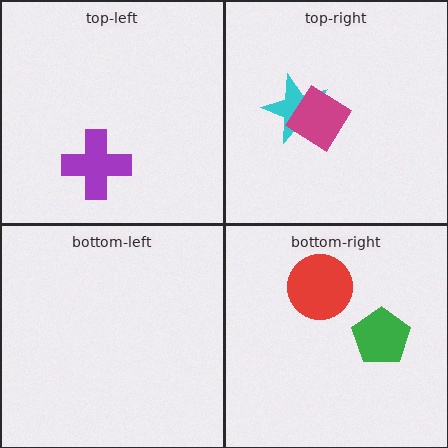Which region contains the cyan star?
The top-right region.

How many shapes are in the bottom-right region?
2.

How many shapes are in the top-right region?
2.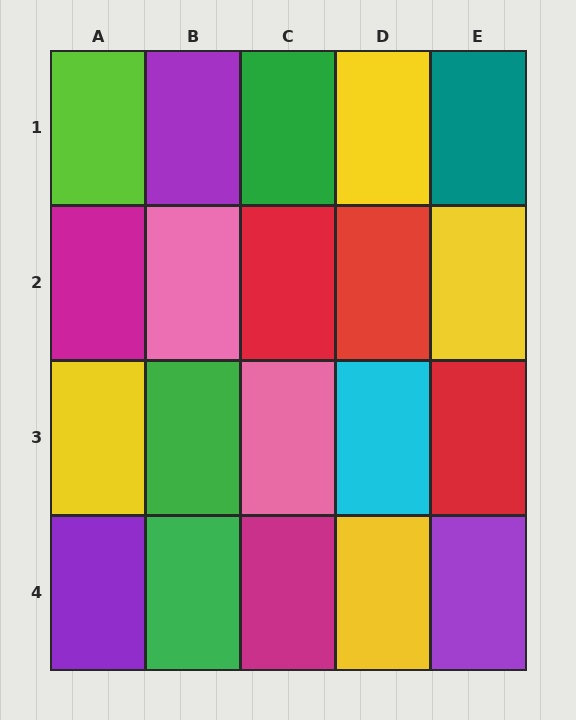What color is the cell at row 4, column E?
Purple.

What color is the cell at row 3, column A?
Yellow.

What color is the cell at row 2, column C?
Red.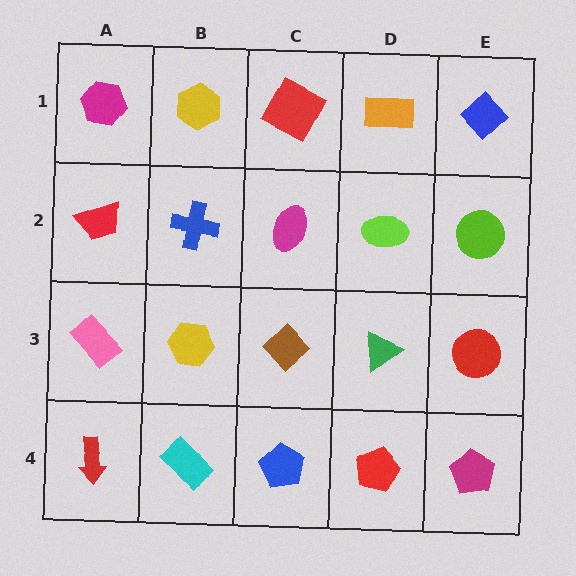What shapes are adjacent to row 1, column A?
A red trapezoid (row 2, column A), a yellow hexagon (row 1, column B).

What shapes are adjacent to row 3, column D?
A lime ellipse (row 2, column D), a red pentagon (row 4, column D), a brown diamond (row 3, column C), a red circle (row 3, column E).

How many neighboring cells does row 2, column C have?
4.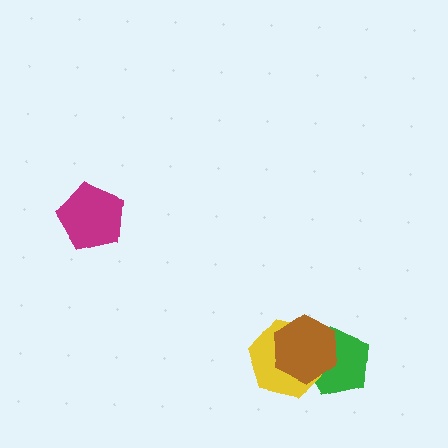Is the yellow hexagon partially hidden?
Yes, it is partially covered by another shape.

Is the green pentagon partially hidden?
Yes, it is partially covered by another shape.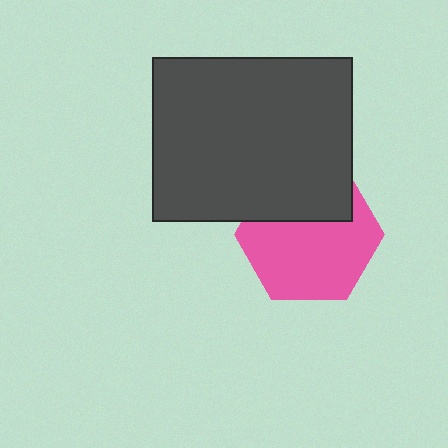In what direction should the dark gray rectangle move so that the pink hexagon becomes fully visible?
The dark gray rectangle should move up. That is the shortest direction to clear the overlap and leave the pink hexagon fully visible.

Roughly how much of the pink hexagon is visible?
Most of it is visible (roughly 66%).